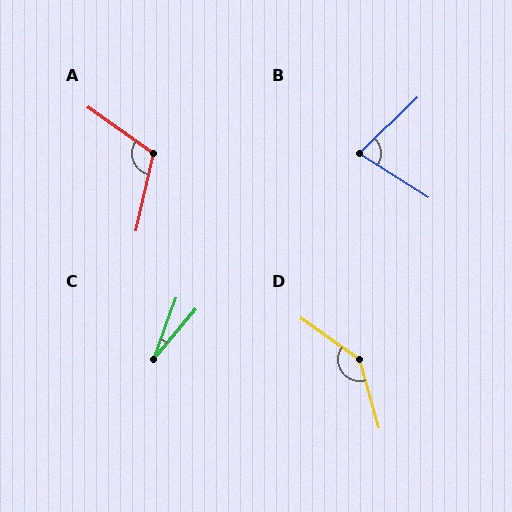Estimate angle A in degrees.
Approximately 113 degrees.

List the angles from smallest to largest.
C (20°), B (77°), A (113°), D (141°).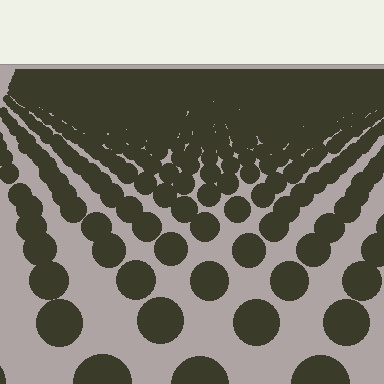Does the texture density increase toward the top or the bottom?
Density increases toward the top.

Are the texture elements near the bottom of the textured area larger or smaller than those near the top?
Larger. Near the bottom, elements are closer to the viewer and appear at a bigger on-screen size.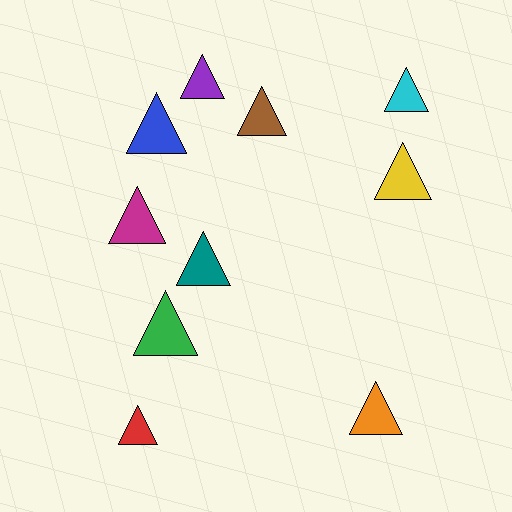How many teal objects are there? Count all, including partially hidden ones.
There is 1 teal object.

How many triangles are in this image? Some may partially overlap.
There are 10 triangles.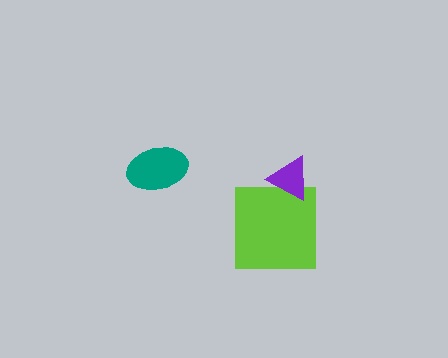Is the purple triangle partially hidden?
No, no other shape covers it.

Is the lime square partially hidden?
Yes, it is partially covered by another shape.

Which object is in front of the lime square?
The purple triangle is in front of the lime square.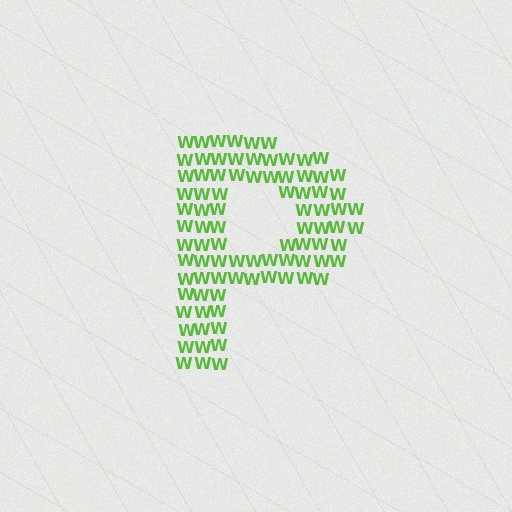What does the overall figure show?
The overall figure shows the letter P.